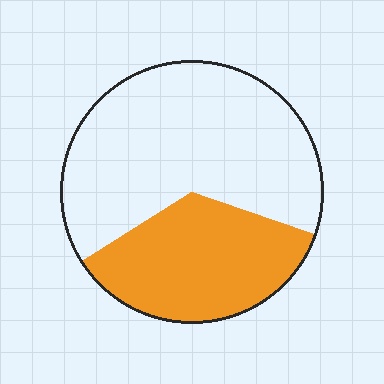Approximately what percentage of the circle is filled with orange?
Approximately 35%.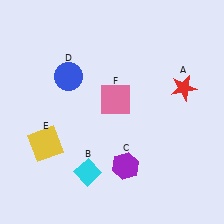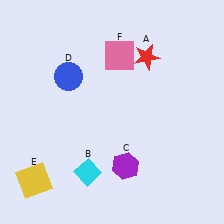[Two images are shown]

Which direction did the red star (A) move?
The red star (A) moved left.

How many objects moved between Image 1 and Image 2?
3 objects moved between the two images.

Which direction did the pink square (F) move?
The pink square (F) moved up.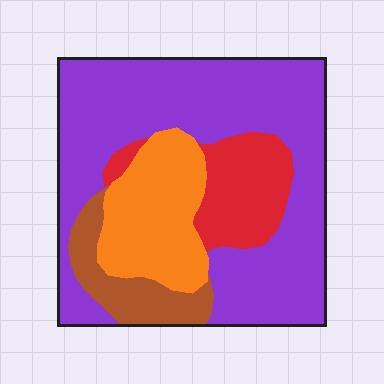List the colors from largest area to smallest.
From largest to smallest: purple, orange, red, brown.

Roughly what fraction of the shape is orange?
Orange covers 19% of the shape.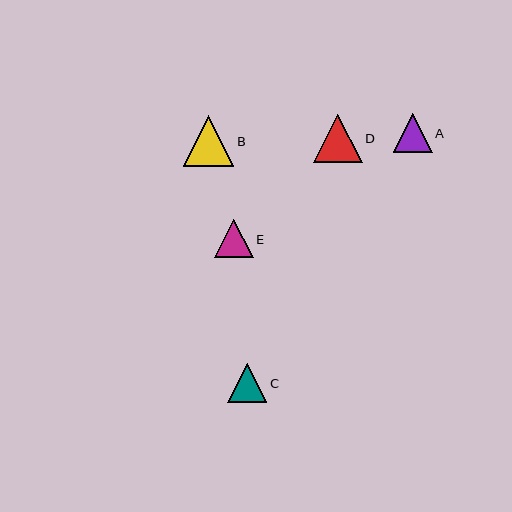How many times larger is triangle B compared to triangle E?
Triangle B is approximately 1.3 times the size of triangle E.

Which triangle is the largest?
Triangle B is the largest with a size of approximately 50 pixels.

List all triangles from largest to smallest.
From largest to smallest: B, D, C, E, A.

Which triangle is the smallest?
Triangle A is the smallest with a size of approximately 39 pixels.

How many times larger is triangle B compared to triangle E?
Triangle B is approximately 1.3 times the size of triangle E.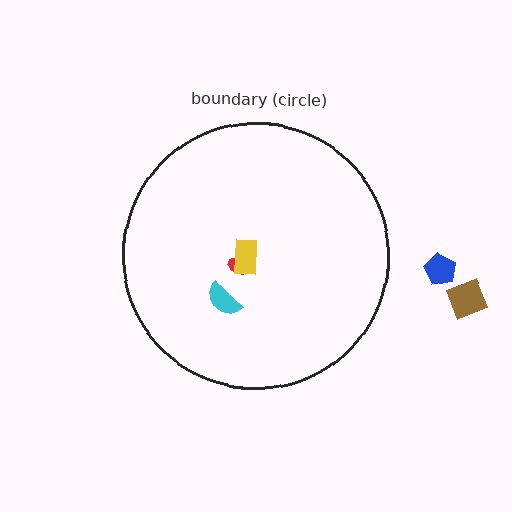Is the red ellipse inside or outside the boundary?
Inside.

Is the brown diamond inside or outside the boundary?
Outside.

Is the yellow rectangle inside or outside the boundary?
Inside.